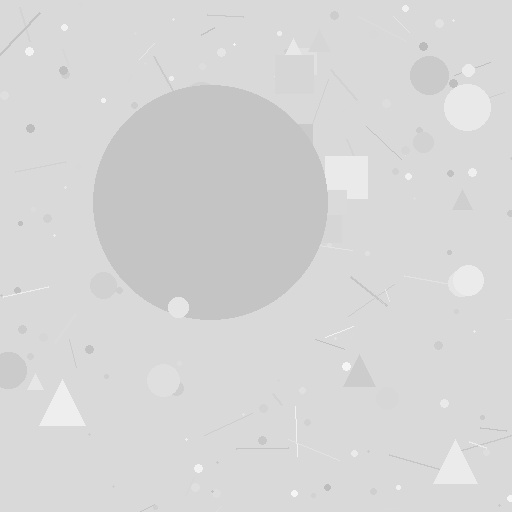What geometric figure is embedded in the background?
A circle is embedded in the background.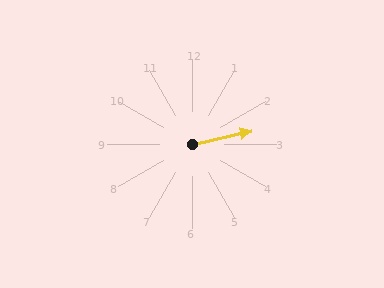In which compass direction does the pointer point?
East.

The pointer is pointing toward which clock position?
Roughly 3 o'clock.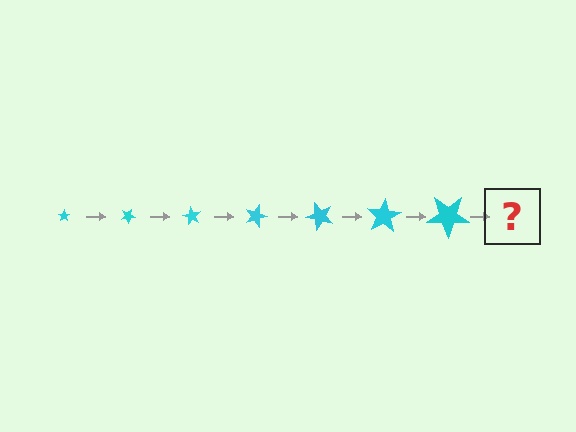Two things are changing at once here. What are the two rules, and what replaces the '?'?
The two rules are that the star grows larger each step and it rotates 30 degrees each step. The '?' should be a star, larger than the previous one and rotated 210 degrees from the start.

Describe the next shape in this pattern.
It should be a star, larger than the previous one and rotated 210 degrees from the start.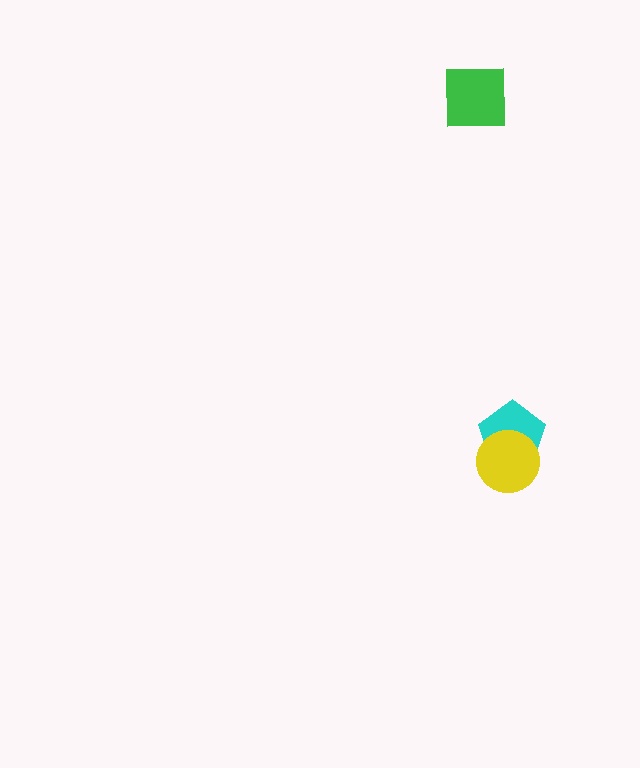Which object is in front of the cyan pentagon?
The yellow circle is in front of the cyan pentagon.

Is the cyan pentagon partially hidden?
Yes, it is partially covered by another shape.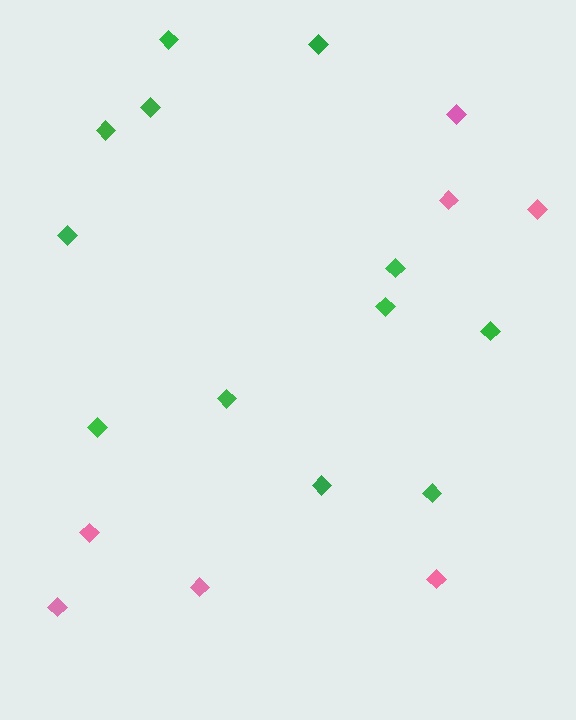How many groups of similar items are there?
There are 2 groups: one group of green diamonds (12) and one group of pink diamonds (7).